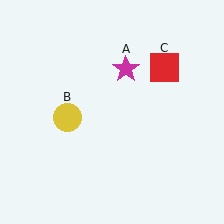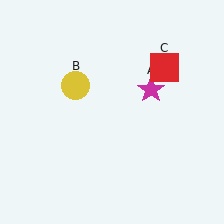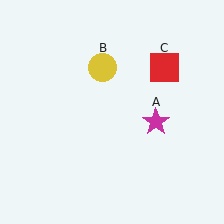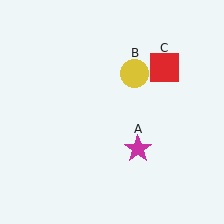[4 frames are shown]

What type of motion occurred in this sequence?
The magenta star (object A), yellow circle (object B) rotated clockwise around the center of the scene.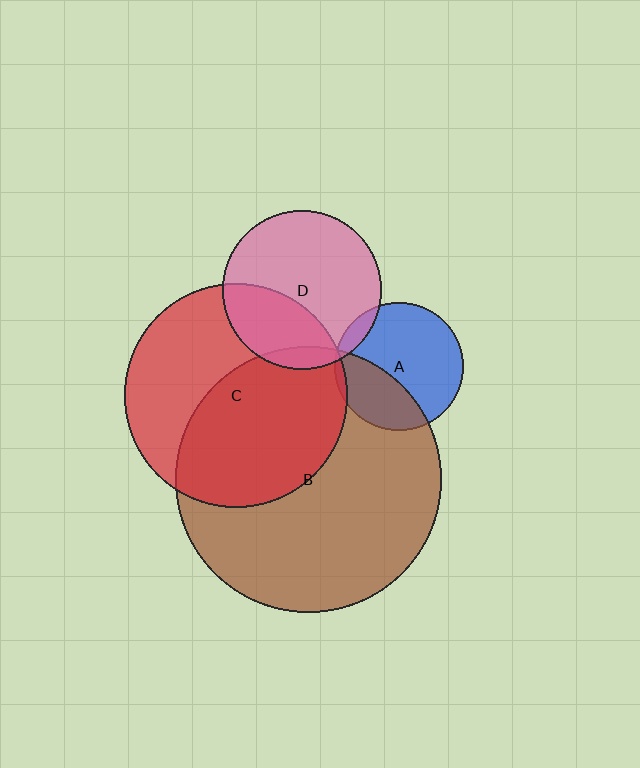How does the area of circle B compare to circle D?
Approximately 2.8 times.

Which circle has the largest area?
Circle B (brown).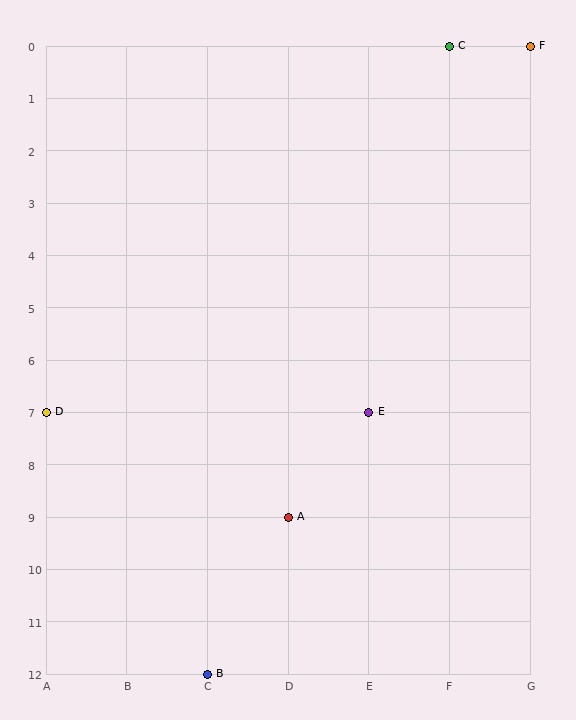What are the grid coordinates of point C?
Point C is at grid coordinates (F, 0).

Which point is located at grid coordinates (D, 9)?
Point A is at (D, 9).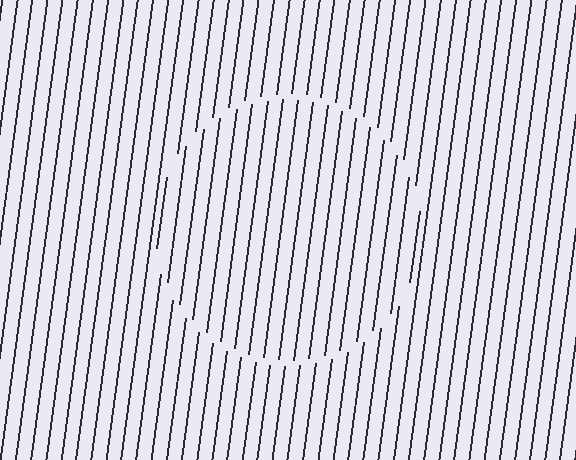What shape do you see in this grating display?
An illusory circle. The interior of the shape contains the same grating, shifted by half a period — the contour is defined by the phase discontinuity where line-ends from the inner and outer gratings abut.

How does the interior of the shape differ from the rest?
The interior of the shape contains the same grating, shifted by half a period — the contour is defined by the phase discontinuity where line-ends from the inner and outer gratings abut.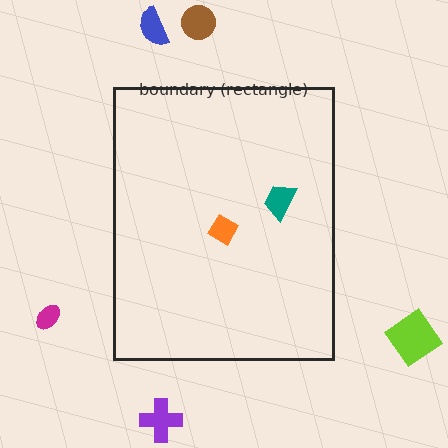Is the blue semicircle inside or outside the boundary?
Outside.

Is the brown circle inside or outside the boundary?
Outside.